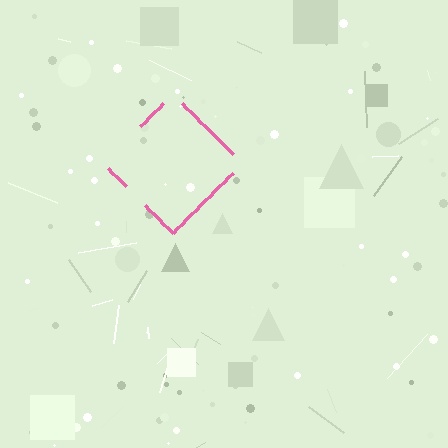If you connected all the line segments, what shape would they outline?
They would outline a diamond.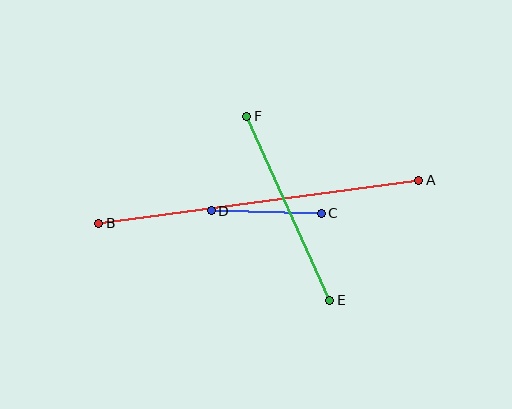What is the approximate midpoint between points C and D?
The midpoint is at approximately (266, 212) pixels.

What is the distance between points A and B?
The distance is approximately 323 pixels.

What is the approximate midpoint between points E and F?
The midpoint is at approximately (288, 208) pixels.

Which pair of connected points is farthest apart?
Points A and B are farthest apart.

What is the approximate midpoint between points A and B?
The midpoint is at approximately (259, 202) pixels.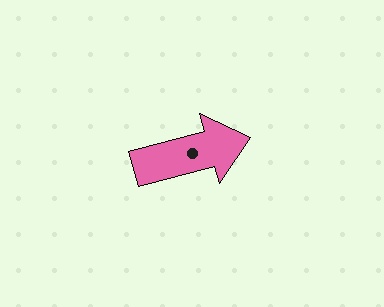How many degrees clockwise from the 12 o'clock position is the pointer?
Approximately 75 degrees.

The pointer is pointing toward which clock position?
Roughly 2 o'clock.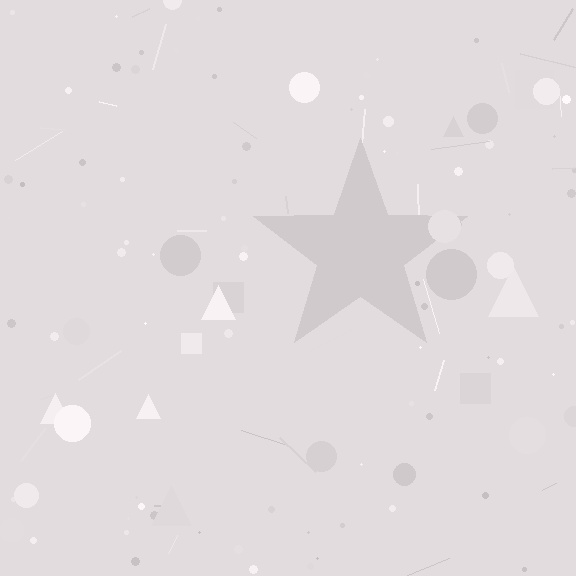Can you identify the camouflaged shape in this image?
The camouflaged shape is a star.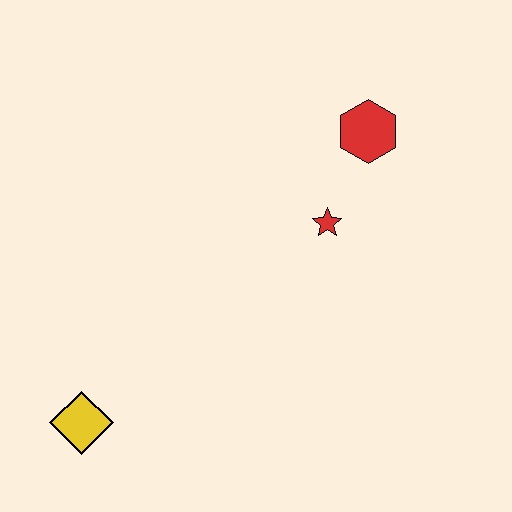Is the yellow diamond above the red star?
No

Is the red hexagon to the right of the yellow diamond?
Yes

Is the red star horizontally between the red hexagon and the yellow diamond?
Yes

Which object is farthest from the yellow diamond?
The red hexagon is farthest from the yellow diamond.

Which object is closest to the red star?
The red hexagon is closest to the red star.